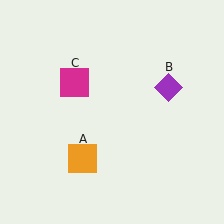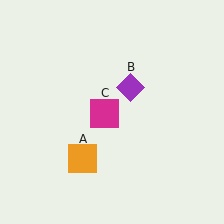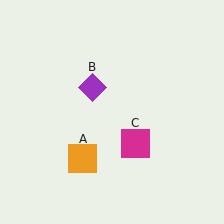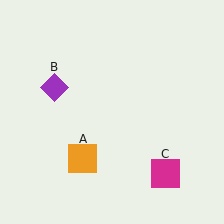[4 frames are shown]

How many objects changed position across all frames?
2 objects changed position: purple diamond (object B), magenta square (object C).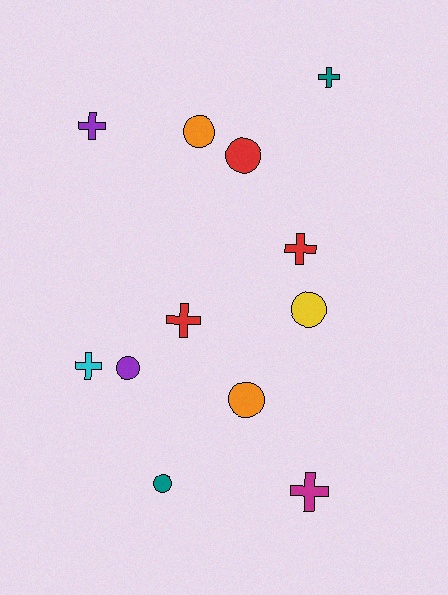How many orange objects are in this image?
There are 2 orange objects.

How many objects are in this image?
There are 12 objects.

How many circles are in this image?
There are 6 circles.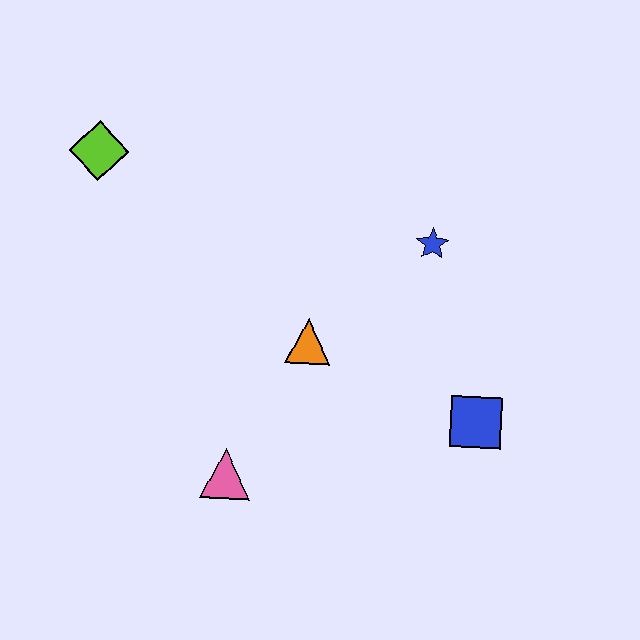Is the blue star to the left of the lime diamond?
No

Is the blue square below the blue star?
Yes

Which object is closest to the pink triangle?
The orange triangle is closest to the pink triangle.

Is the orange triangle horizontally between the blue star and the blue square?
No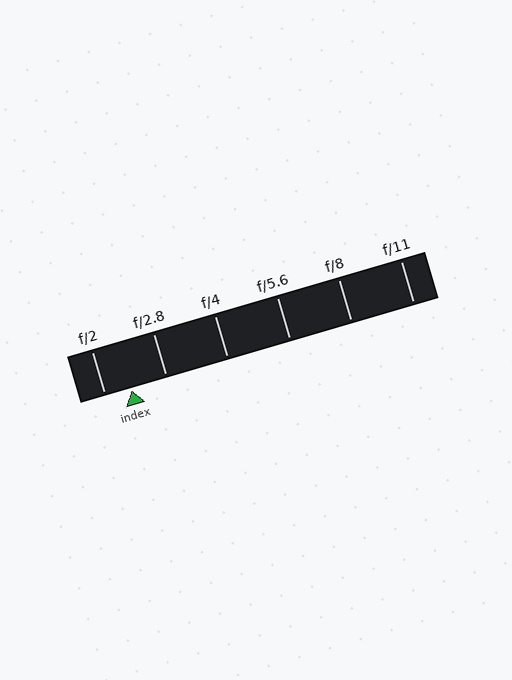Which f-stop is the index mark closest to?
The index mark is closest to f/2.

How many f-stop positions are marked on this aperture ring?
There are 6 f-stop positions marked.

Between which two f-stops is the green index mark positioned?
The index mark is between f/2 and f/2.8.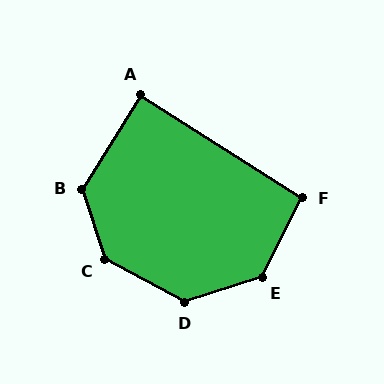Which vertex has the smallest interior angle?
A, at approximately 89 degrees.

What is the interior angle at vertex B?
Approximately 130 degrees (obtuse).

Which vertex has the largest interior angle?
C, at approximately 136 degrees.